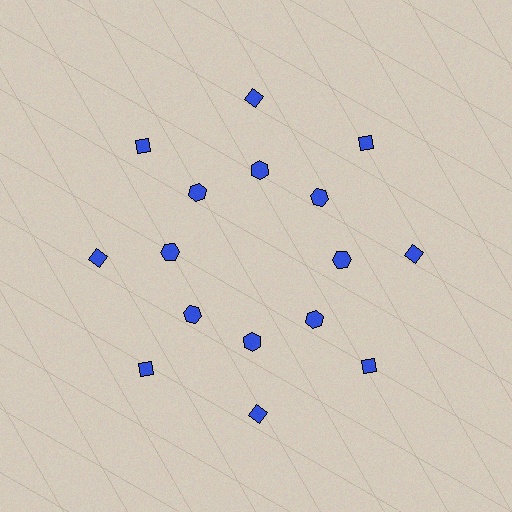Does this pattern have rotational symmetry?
Yes, this pattern has 8-fold rotational symmetry. It looks the same after rotating 45 degrees around the center.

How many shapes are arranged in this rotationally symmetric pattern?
There are 16 shapes, arranged in 8 groups of 2.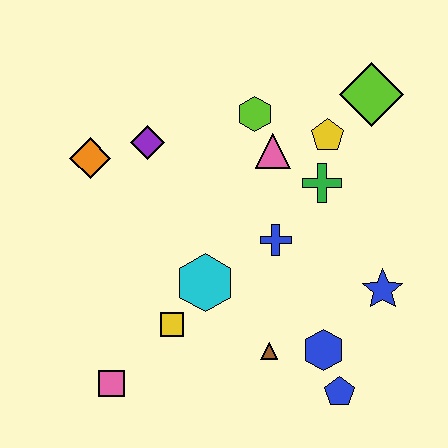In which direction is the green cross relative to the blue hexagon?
The green cross is above the blue hexagon.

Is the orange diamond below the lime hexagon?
Yes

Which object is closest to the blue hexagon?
The blue pentagon is closest to the blue hexagon.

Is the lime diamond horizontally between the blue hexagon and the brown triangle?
No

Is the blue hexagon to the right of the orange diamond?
Yes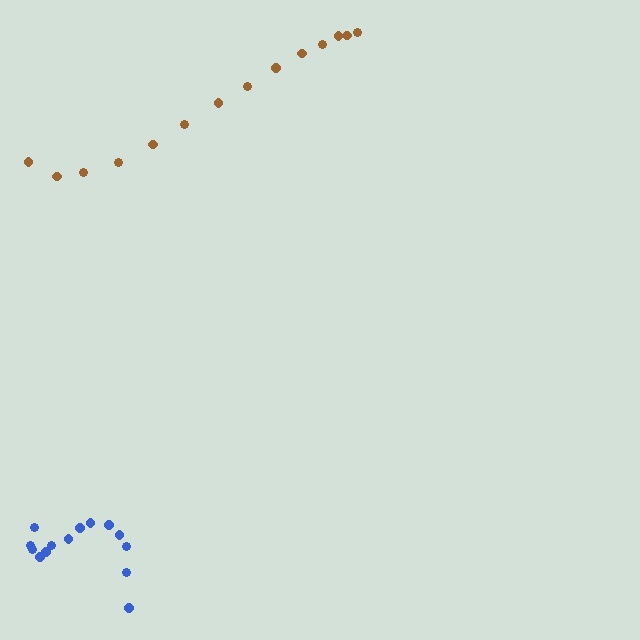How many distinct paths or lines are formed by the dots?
There are 2 distinct paths.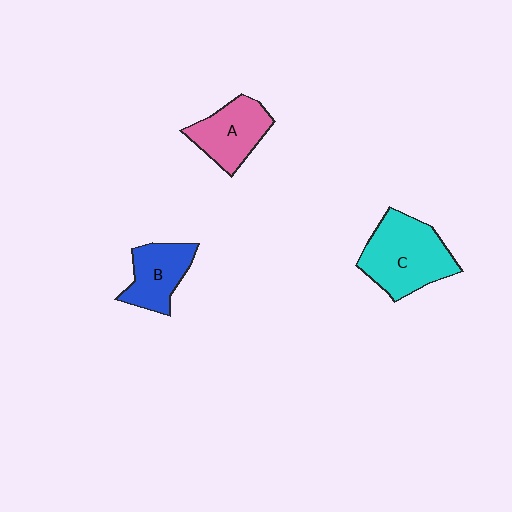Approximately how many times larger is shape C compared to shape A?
Approximately 1.4 times.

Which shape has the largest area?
Shape C (cyan).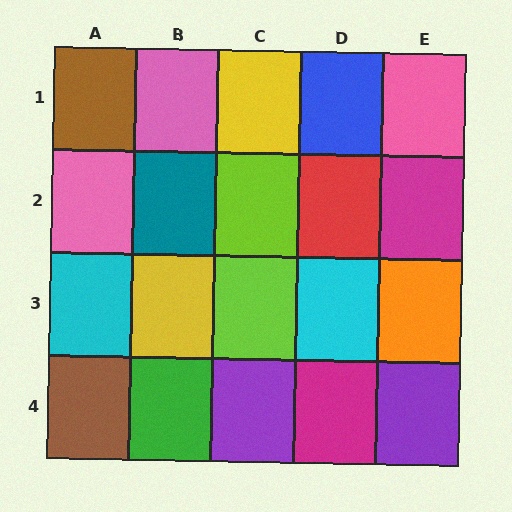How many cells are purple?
2 cells are purple.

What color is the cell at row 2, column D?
Red.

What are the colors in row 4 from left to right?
Brown, green, purple, magenta, purple.